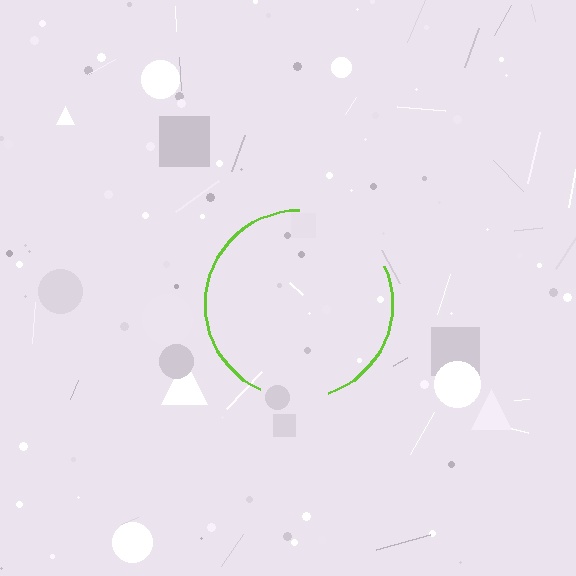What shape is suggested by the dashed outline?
The dashed outline suggests a circle.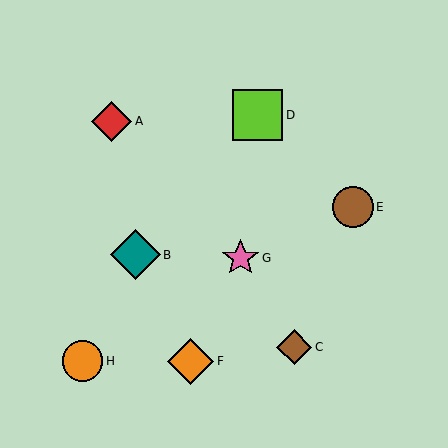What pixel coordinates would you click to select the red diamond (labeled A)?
Click at (112, 121) to select the red diamond A.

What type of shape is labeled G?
Shape G is a pink star.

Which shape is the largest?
The lime square (labeled D) is the largest.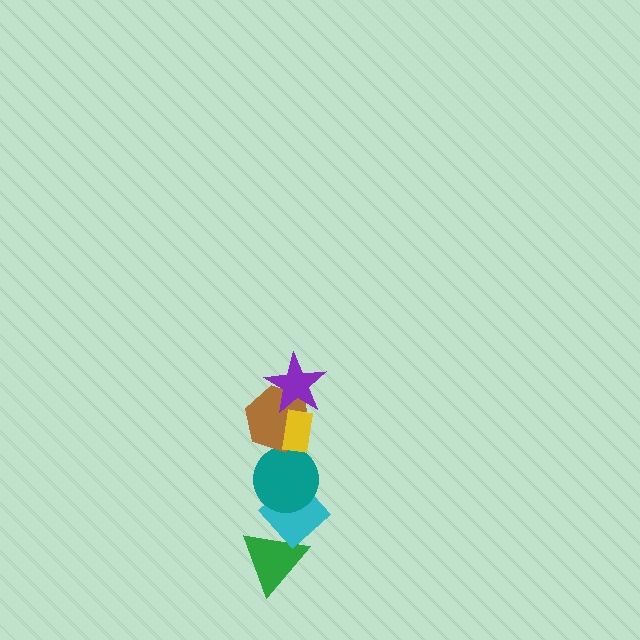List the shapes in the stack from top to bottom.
From top to bottom: the yellow rectangle, the purple star, the brown hexagon, the teal circle, the cyan diamond, the green triangle.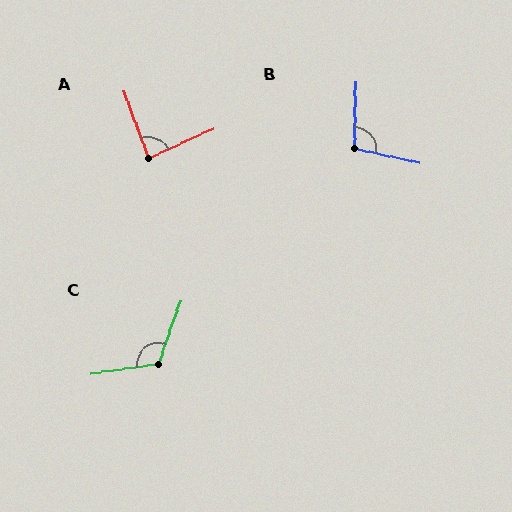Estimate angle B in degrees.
Approximately 101 degrees.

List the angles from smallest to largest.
A (86°), B (101°), C (118°).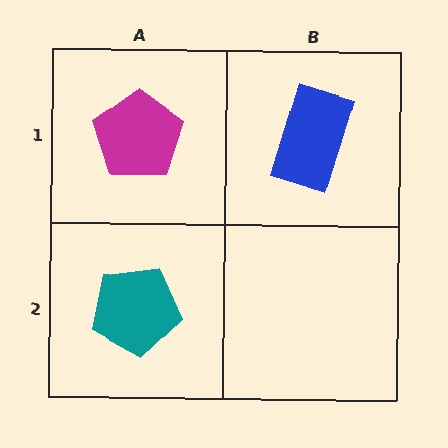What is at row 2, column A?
A teal pentagon.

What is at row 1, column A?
A magenta pentagon.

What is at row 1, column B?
A blue rectangle.